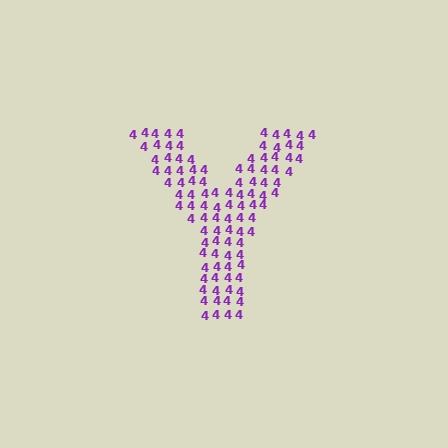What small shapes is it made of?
It is made of small digit 4's.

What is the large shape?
The large shape is the letter Y.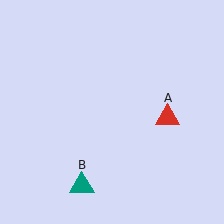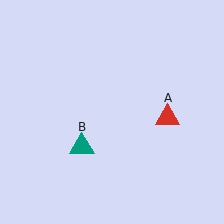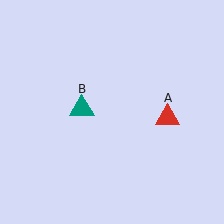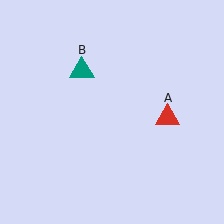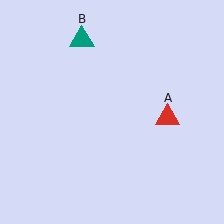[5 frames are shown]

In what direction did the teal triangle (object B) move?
The teal triangle (object B) moved up.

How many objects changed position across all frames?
1 object changed position: teal triangle (object B).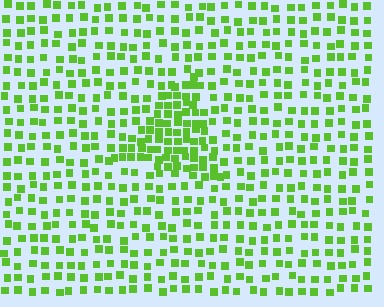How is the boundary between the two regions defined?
The boundary is defined by a change in element density (approximately 2.0x ratio). All elements are the same color, size, and shape.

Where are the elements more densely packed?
The elements are more densely packed inside the triangle boundary.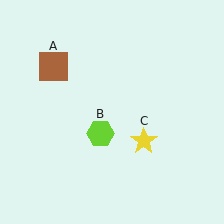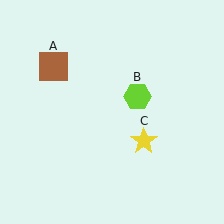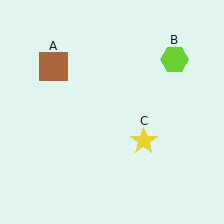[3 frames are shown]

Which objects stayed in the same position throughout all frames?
Brown square (object A) and yellow star (object C) remained stationary.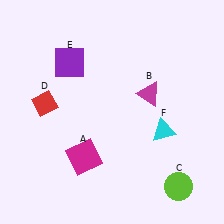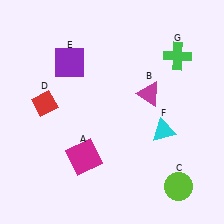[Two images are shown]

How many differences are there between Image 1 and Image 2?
There is 1 difference between the two images.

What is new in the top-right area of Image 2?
A green cross (G) was added in the top-right area of Image 2.